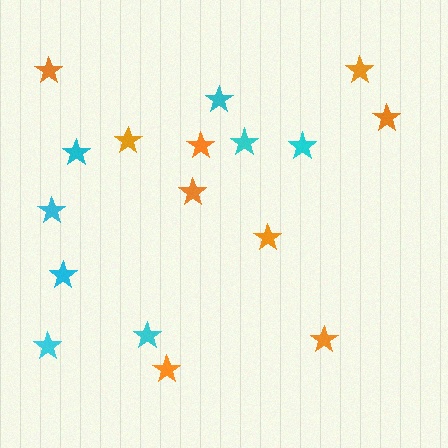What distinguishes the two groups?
There are 2 groups: one group of orange stars (9) and one group of cyan stars (8).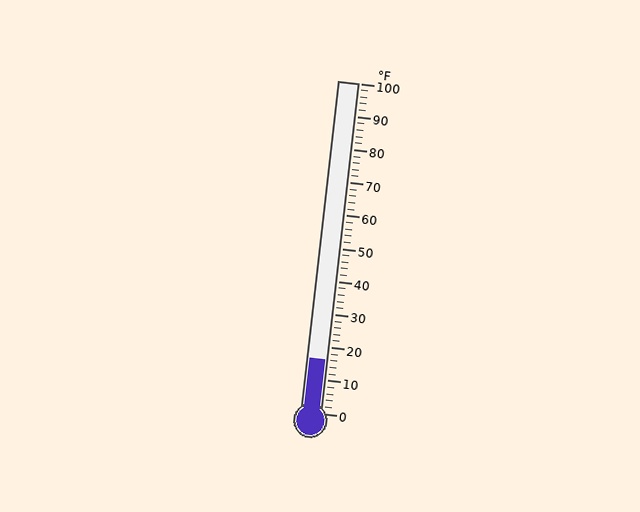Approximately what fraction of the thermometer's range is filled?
The thermometer is filled to approximately 15% of its range.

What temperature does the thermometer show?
The thermometer shows approximately 16°F.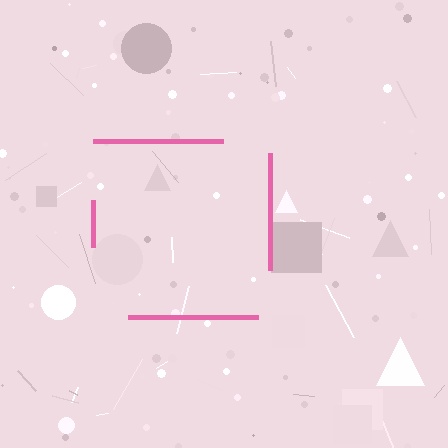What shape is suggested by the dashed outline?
The dashed outline suggests a square.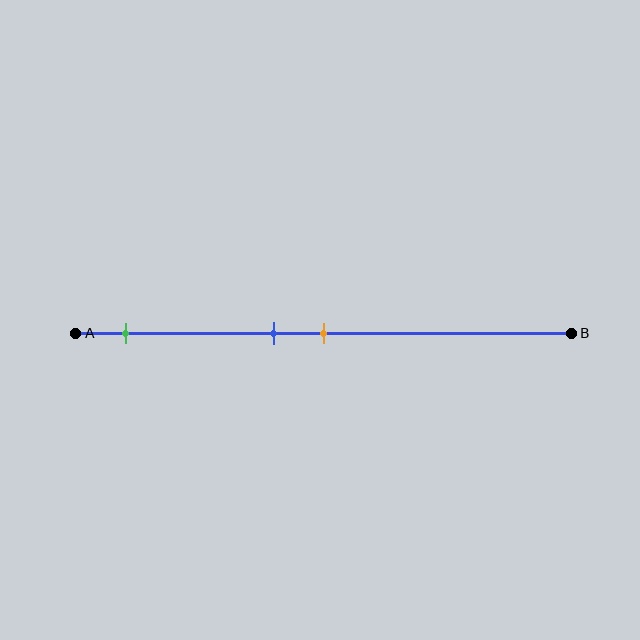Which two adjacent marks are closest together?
The blue and orange marks are the closest adjacent pair.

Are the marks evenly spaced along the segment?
No, the marks are not evenly spaced.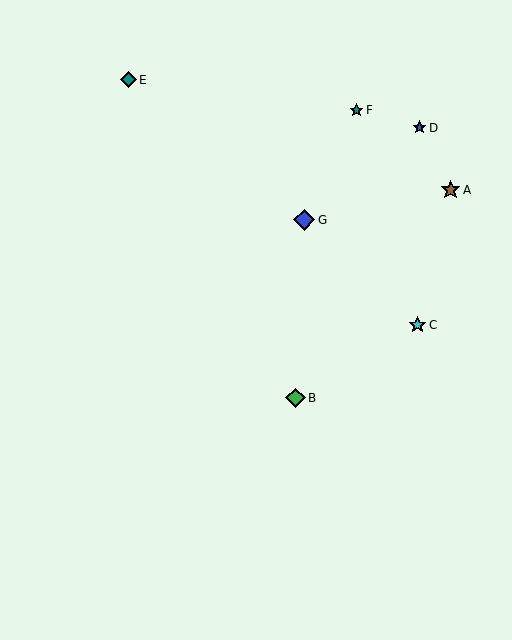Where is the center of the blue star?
The center of the blue star is at (419, 128).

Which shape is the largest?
The blue diamond (labeled G) is the largest.